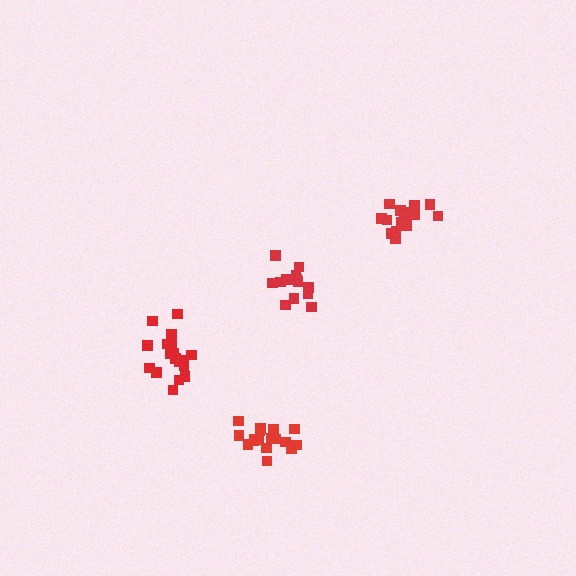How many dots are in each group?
Group 1: 13 dots, Group 2: 18 dots, Group 3: 18 dots, Group 4: 17 dots (66 total).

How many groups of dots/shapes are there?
There are 4 groups.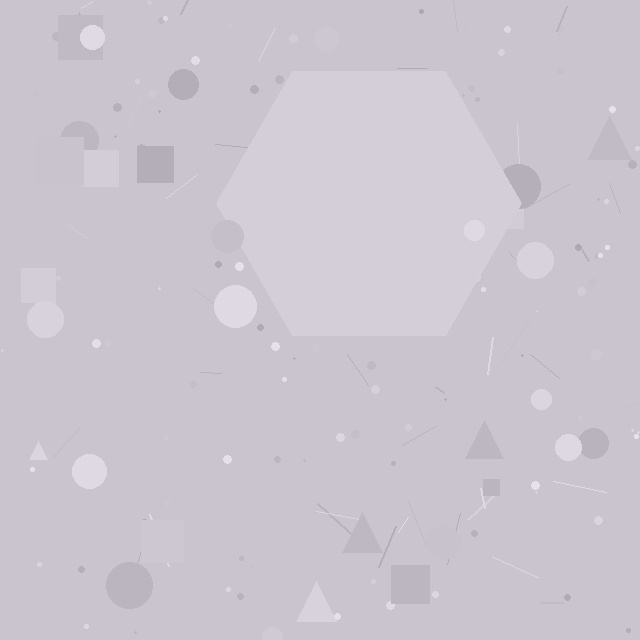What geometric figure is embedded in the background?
A hexagon is embedded in the background.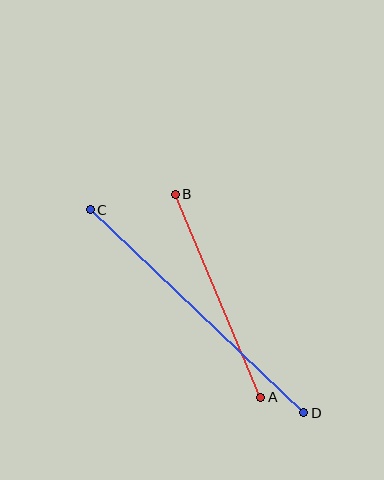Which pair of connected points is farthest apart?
Points C and D are farthest apart.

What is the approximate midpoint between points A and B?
The midpoint is at approximately (218, 296) pixels.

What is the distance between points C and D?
The distance is approximately 295 pixels.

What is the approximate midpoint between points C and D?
The midpoint is at approximately (197, 311) pixels.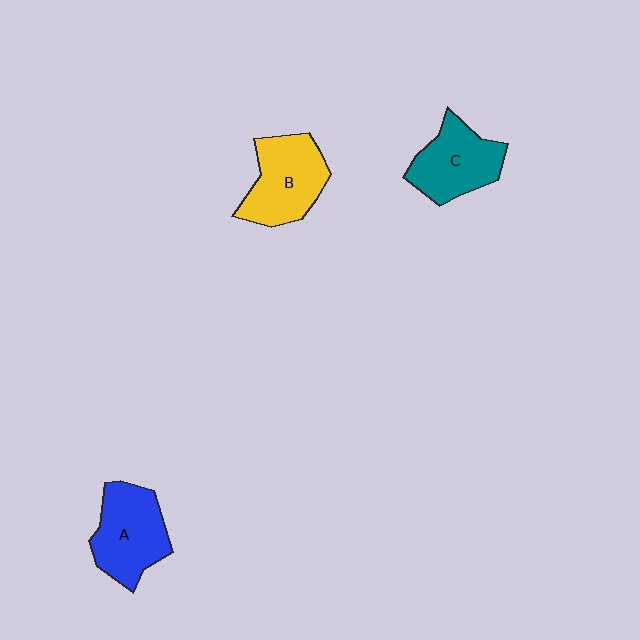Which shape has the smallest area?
Shape C (teal).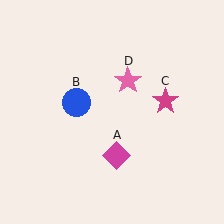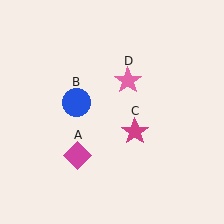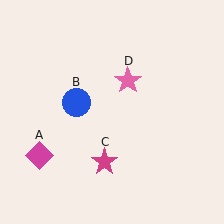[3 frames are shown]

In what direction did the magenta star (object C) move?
The magenta star (object C) moved down and to the left.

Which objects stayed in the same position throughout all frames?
Blue circle (object B) and pink star (object D) remained stationary.